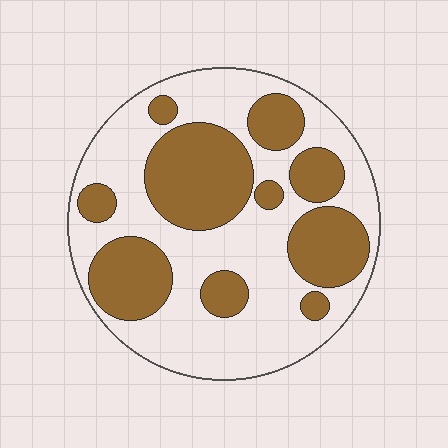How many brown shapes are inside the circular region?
10.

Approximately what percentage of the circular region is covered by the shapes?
Approximately 40%.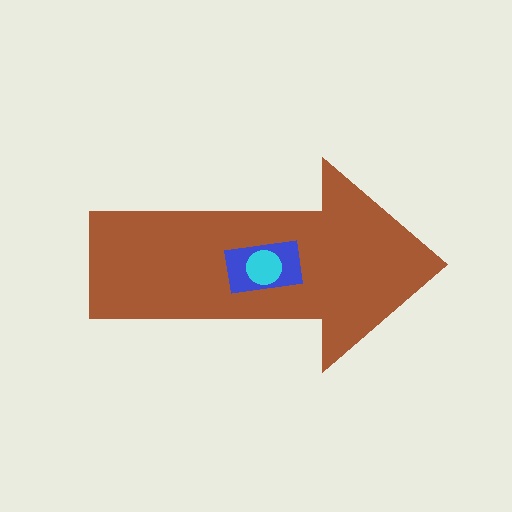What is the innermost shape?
The cyan circle.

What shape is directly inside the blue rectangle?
The cyan circle.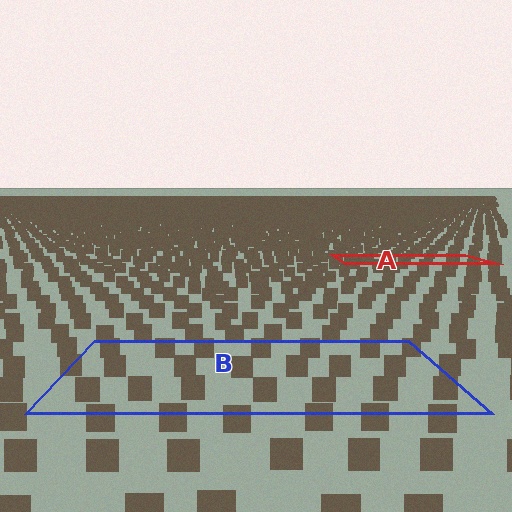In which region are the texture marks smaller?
The texture marks are smaller in region A, because it is farther away.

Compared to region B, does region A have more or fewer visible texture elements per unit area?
Region A has more texture elements per unit area — they are packed more densely because it is farther away.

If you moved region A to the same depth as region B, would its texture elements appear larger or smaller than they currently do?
They would appear larger. At a closer depth, the same texture elements are projected at a bigger on-screen size.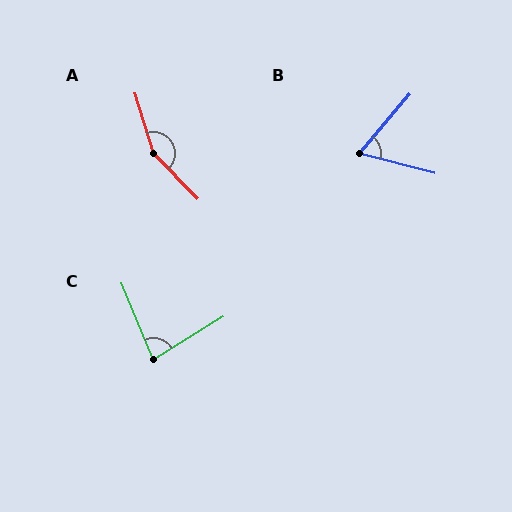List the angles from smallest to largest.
B (64°), C (81°), A (153°).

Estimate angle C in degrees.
Approximately 81 degrees.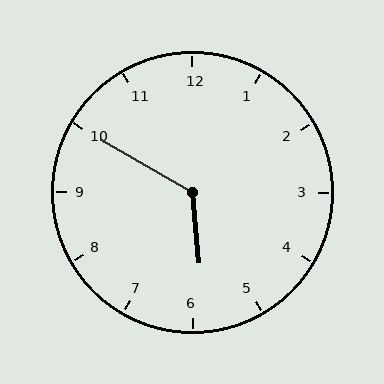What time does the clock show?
5:50.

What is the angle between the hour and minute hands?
Approximately 125 degrees.